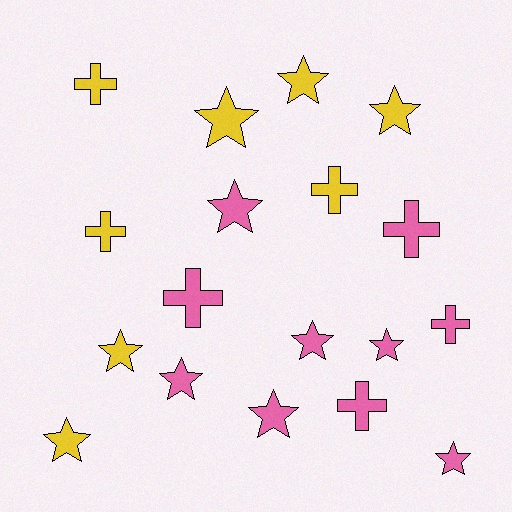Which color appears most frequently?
Pink, with 10 objects.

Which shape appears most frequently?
Star, with 11 objects.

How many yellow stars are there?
There are 5 yellow stars.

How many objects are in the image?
There are 18 objects.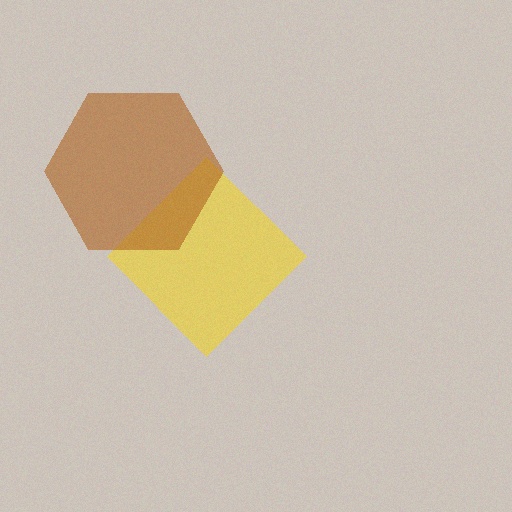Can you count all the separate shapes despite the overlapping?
Yes, there are 2 separate shapes.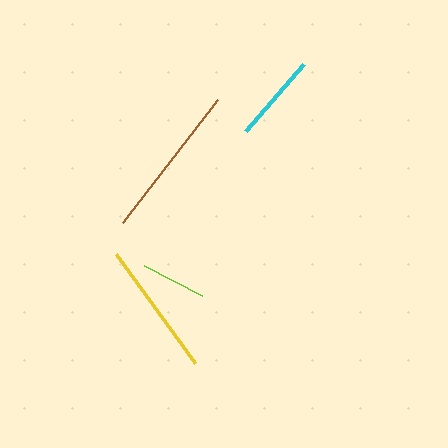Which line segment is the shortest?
The lime line is the shortest at approximately 65 pixels.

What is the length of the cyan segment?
The cyan segment is approximately 88 pixels long.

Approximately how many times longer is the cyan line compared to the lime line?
The cyan line is approximately 1.4 times the length of the lime line.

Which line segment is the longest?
The brown line is the longest at approximately 155 pixels.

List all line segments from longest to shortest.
From longest to shortest: brown, yellow, cyan, lime.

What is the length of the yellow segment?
The yellow segment is approximately 135 pixels long.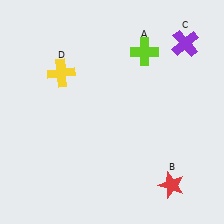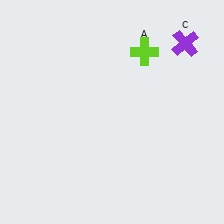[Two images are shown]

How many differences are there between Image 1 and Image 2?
There are 2 differences between the two images.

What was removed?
The red star (B), the yellow cross (D) were removed in Image 2.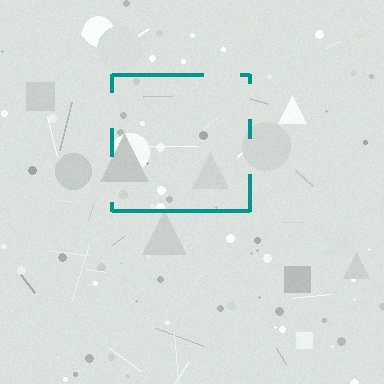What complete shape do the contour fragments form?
The contour fragments form a square.